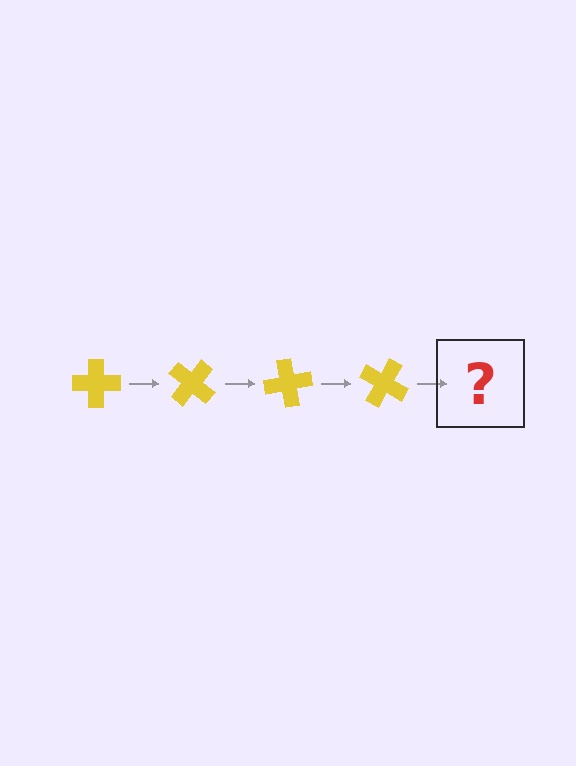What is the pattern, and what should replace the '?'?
The pattern is that the cross rotates 40 degrees each step. The '?' should be a yellow cross rotated 160 degrees.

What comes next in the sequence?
The next element should be a yellow cross rotated 160 degrees.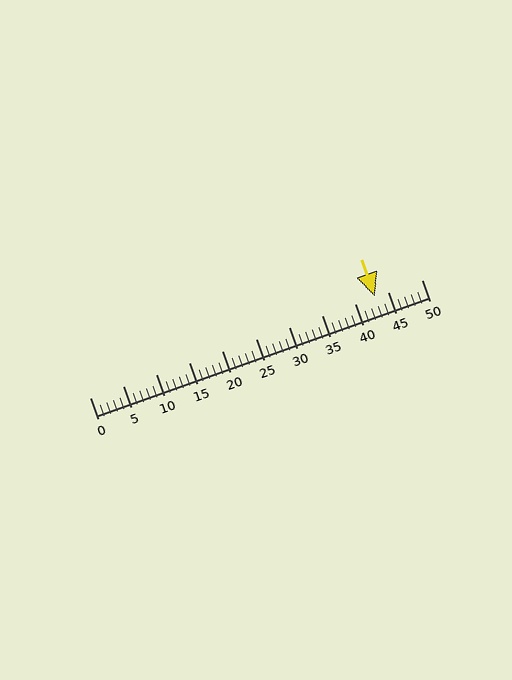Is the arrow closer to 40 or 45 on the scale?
The arrow is closer to 45.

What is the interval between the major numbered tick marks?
The major tick marks are spaced 5 units apart.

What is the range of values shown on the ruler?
The ruler shows values from 0 to 50.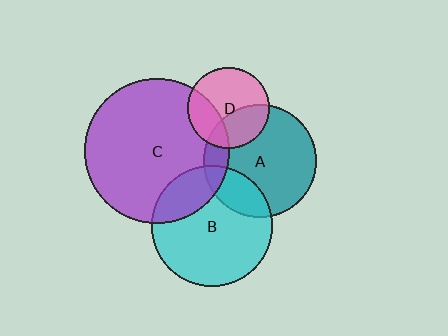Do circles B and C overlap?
Yes.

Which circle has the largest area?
Circle C (purple).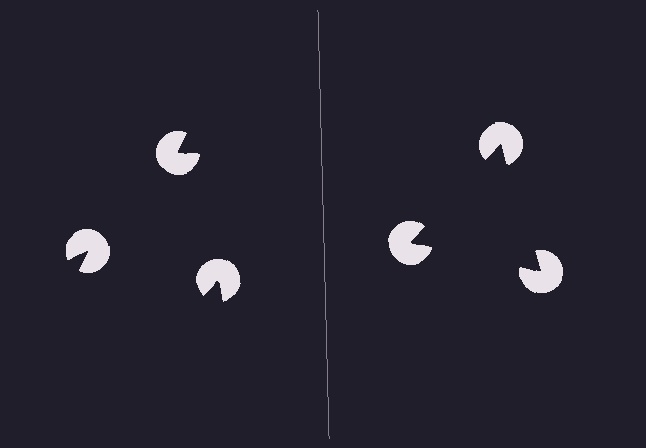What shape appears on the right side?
An illusory triangle.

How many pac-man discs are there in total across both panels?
6 — 3 on each side.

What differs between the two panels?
The pac-man discs are positioned identically on both sides; only the wedge orientations differ. On the right they align to a triangle; on the left they are misaligned.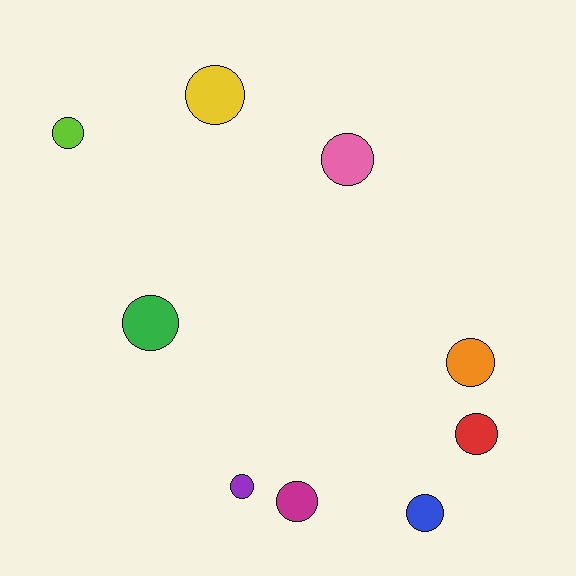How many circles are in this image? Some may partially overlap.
There are 9 circles.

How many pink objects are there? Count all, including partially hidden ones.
There is 1 pink object.